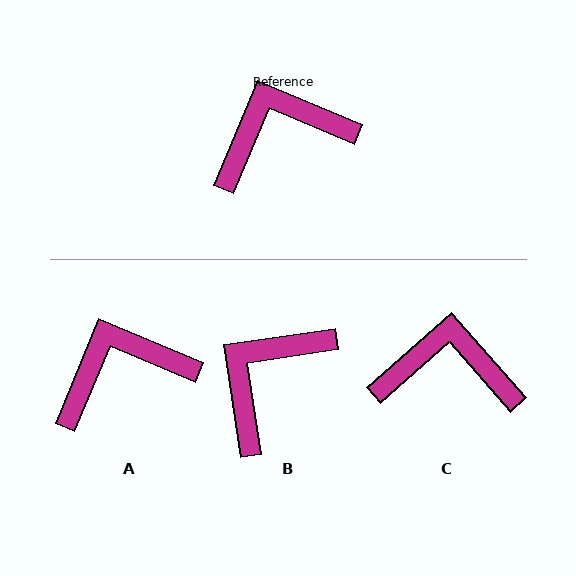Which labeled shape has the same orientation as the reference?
A.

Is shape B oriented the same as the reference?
No, it is off by about 31 degrees.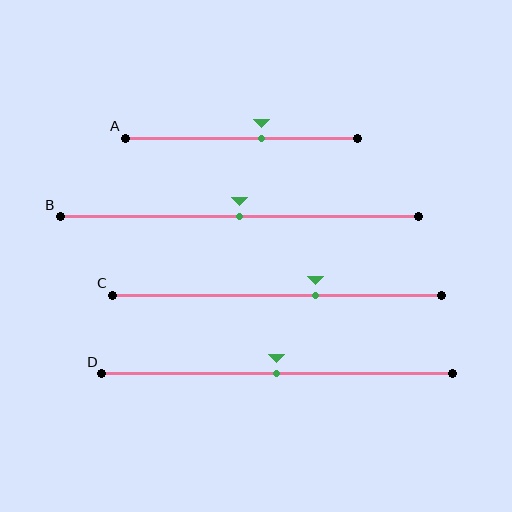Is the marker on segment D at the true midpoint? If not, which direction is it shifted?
Yes, the marker on segment D is at the true midpoint.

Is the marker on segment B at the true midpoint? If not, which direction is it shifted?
Yes, the marker on segment B is at the true midpoint.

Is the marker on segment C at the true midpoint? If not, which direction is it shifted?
No, the marker on segment C is shifted to the right by about 12% of the segment length.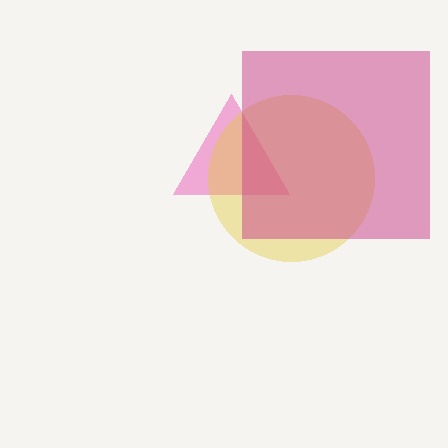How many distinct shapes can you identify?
There are 3 distinct shapes: a pink triangle, a yellow circle, a magenta square.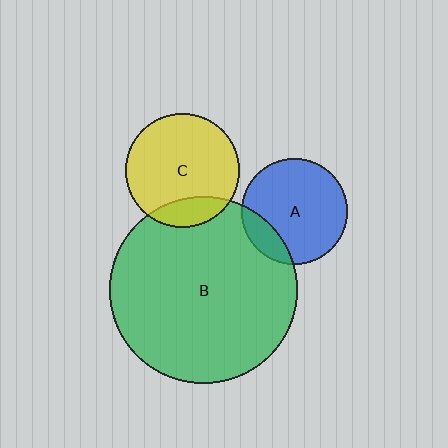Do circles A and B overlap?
Yes.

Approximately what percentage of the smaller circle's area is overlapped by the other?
Approximately 15%.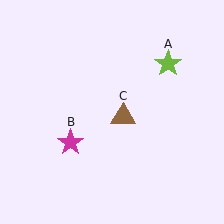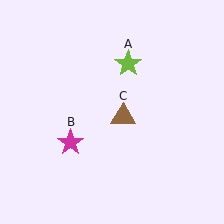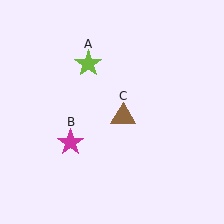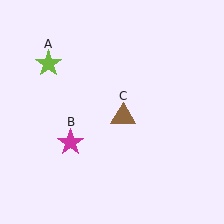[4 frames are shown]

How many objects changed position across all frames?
1 object changed position: lime star (object A).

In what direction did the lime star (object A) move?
The lime star (object A) moved left.